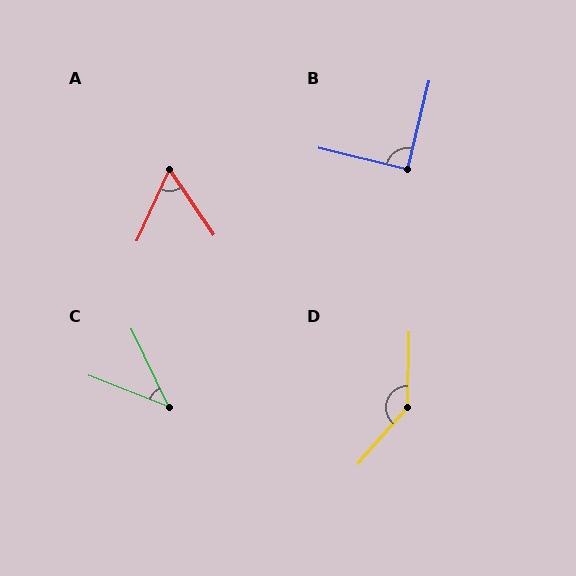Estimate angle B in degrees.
Approximately 90 degrees.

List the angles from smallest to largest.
C (43°), A (59°), B (90°), D (140°).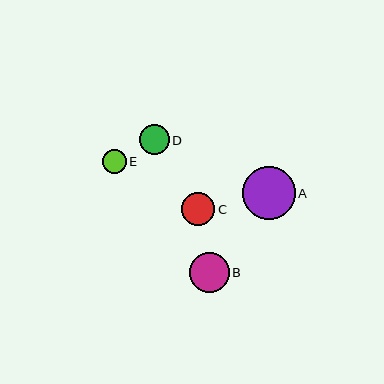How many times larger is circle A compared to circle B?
Circle A is approximately 1.3 times the size of circle B.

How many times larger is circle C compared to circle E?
Circle C is approximately 1.4 times the size of circle E.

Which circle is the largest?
Circle A is the largest with a size of approximately 52 pixels.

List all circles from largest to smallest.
From largest to smallest: A, B, C, D, E.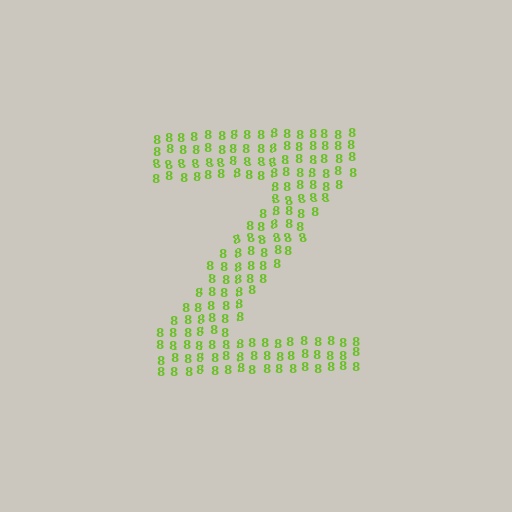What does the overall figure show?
The overall figure shows the letter Z.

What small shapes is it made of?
It is made of small digit 8's.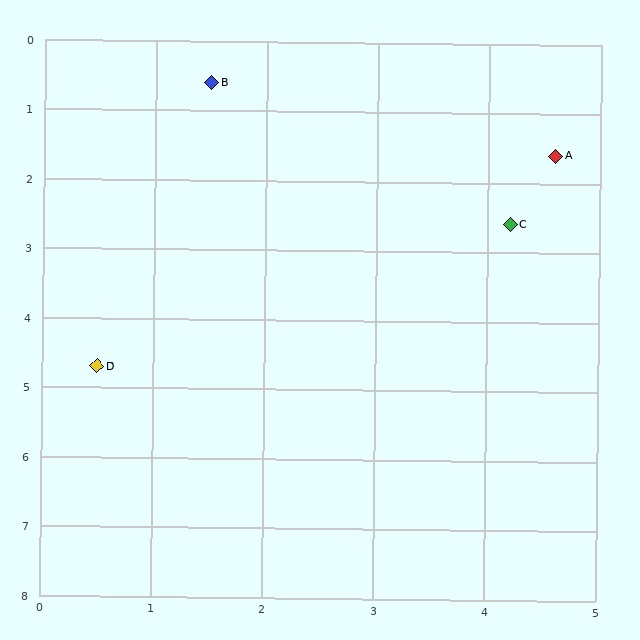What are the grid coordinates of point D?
Point D is at approximately (0.5, 4.7).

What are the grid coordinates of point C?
Point C is at approximately (4.2, 2.6).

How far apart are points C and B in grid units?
Points C and B are about 3.4 grid units apart.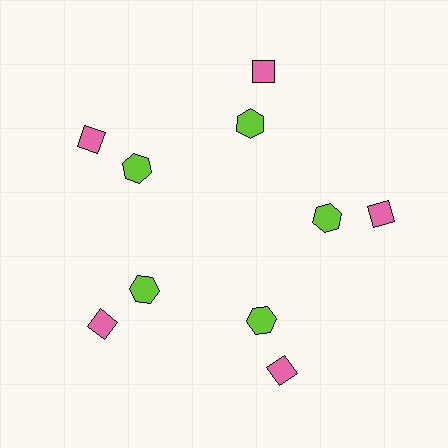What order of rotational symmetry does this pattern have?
This pattern has 5-fold rotational symmetry.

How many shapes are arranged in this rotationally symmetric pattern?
There are 10 shapes, arranged in 5 groups of 2.